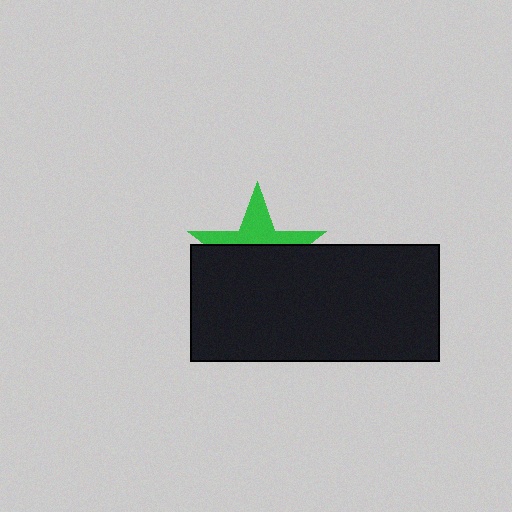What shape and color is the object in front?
The object in front is a black rectangle.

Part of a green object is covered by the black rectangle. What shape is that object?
It is a star.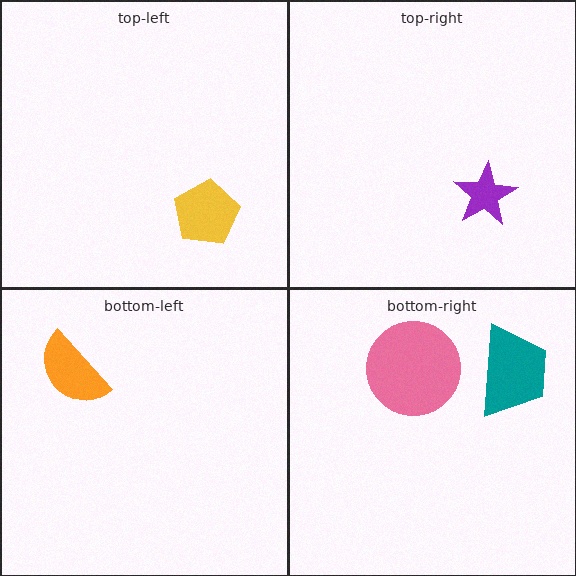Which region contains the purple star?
The top-right region.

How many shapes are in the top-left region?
1.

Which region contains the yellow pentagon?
The top-left region.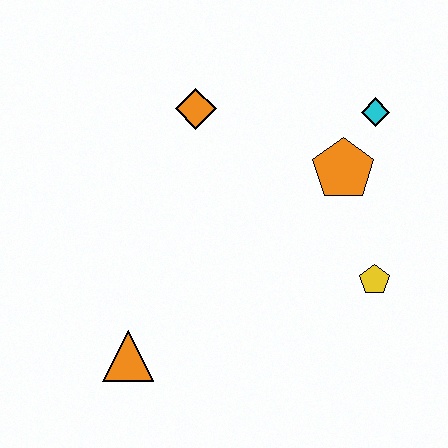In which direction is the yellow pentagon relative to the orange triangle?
The yellow pentagon is to the right of the orange triangle.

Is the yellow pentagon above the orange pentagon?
No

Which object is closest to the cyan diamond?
The orange pentagon is closest to the cyan diamond.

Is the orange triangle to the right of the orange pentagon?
No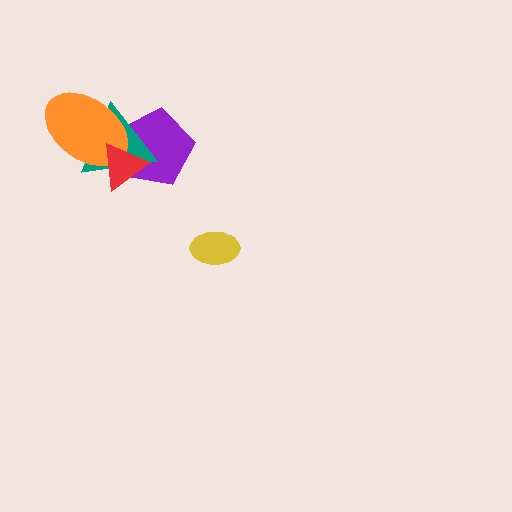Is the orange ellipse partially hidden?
Yes, it is partially covered by another shape.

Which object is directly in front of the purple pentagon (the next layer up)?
The teal triangle is directly in front of the purple pentagon.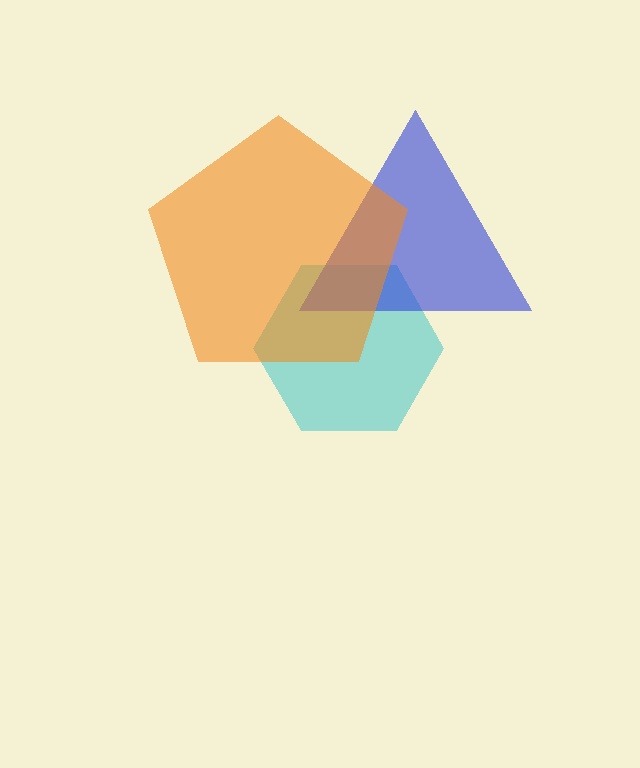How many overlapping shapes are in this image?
There are 3 overlapping shapes in the image.